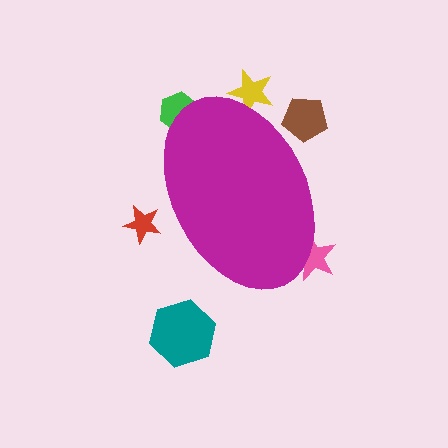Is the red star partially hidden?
Yes, the red star is partially hidden behind the magenta ellipse.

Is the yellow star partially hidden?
Yes, the yellow star is partially hidden behind the magenta ellipse.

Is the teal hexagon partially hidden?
No, the teal hexagon is fully visible.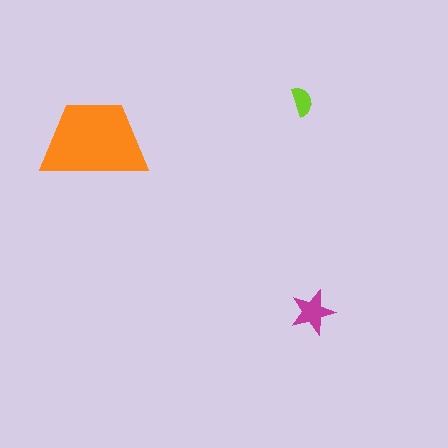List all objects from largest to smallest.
The orange trapezoid, the magenta star, the lime semicircle.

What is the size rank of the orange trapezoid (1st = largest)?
1st.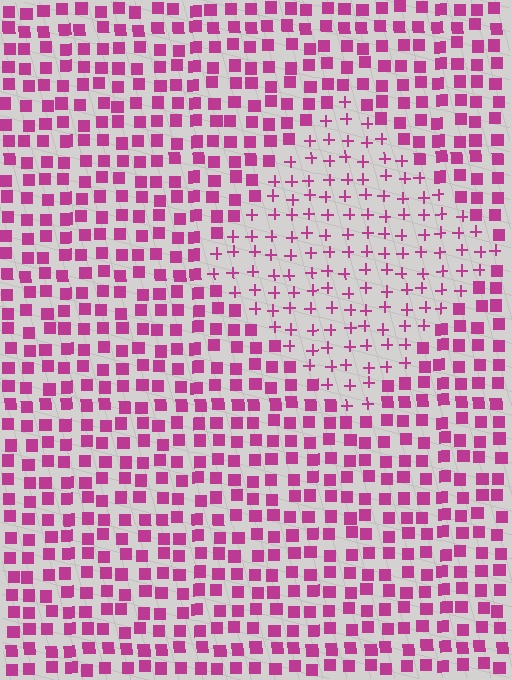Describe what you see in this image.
The image is filled with small magenta elements arranged in a uniform grid. A diamond-shaped region contains plus signs, while the surrounding area contains squares. The boundary is defined purely by the change in element shape.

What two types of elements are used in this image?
The image uses plus signs inside the diamond region and squares outside it.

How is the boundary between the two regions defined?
The boundary is defined by a change in element shape: plus signs inside vs. squares outside. All elements share the same color and spacing.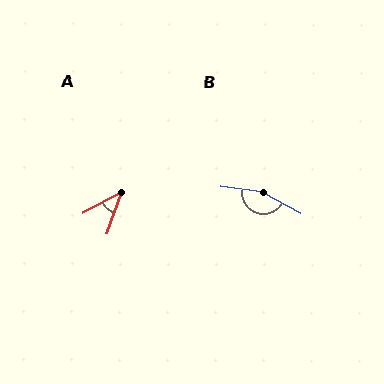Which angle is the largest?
B, at approximately 159 degrees.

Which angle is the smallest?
A, at approximately 43 degrees.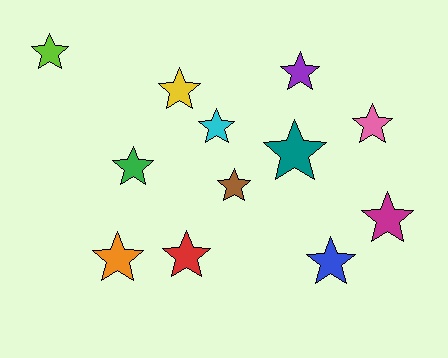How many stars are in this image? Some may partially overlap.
There are 12 stars.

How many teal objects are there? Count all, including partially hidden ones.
There is 1 teal object.